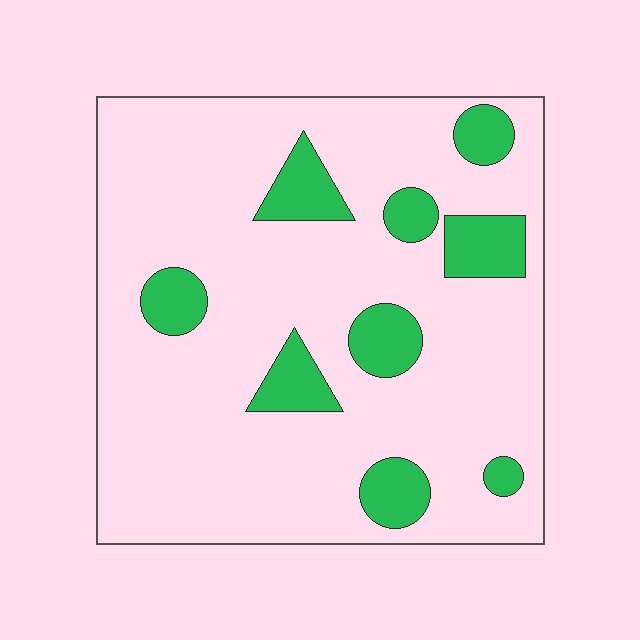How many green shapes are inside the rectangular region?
9.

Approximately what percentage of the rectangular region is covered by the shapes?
Approximately 15%.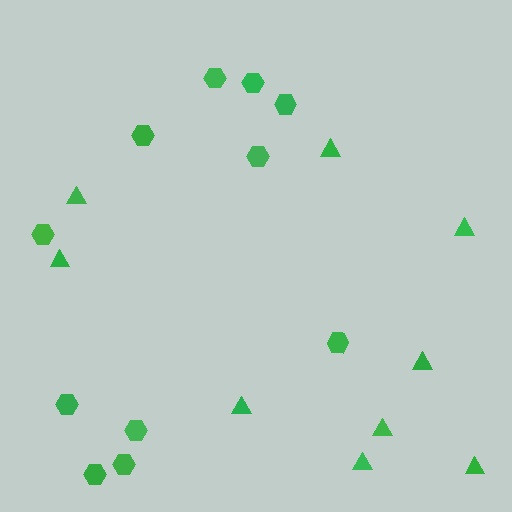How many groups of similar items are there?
There are 2 groups: one group of triangles (9) and one group of hexagons (11).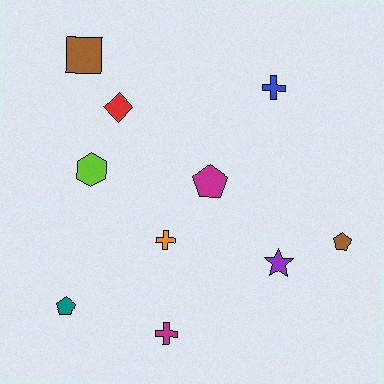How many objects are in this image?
There are 10 objects.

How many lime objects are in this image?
There is 1 lime object.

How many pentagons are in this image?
There are 3 pentagons.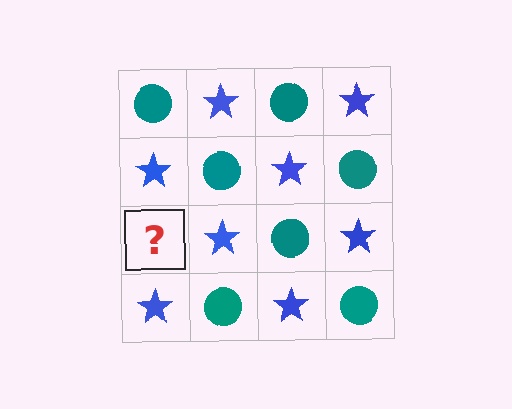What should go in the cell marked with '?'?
The missing cell should contain a teal circle.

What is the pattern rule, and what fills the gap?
The rule is that it alternates teal circle and blue star in a checkerboard pattern. The gap should be filled with a teal circle.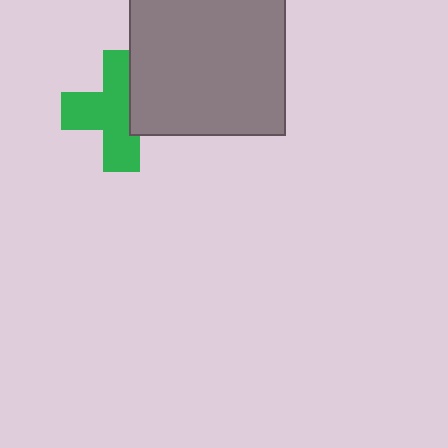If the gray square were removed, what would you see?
You would see the complete green cross.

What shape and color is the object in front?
The object in front is a gray square.